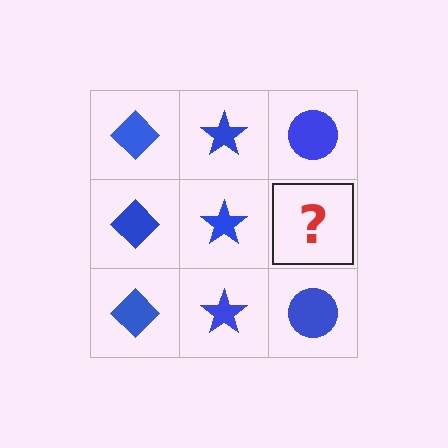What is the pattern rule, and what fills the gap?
The rule is that each column has a consistent shape. The gap should be filled with a blue circle.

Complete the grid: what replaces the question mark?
The question mark should be replaced with a blue circle.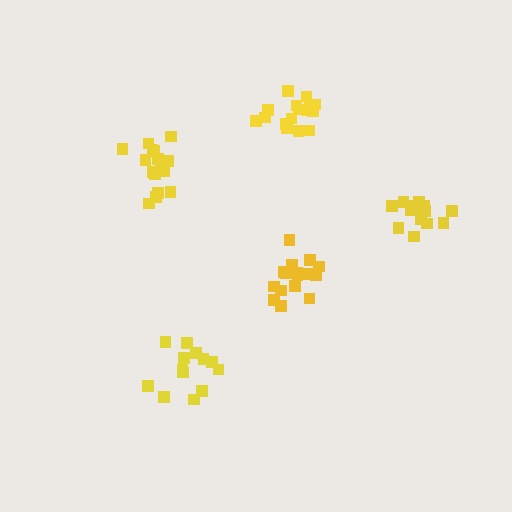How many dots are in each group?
Group 1: 15 dots, Group 2: 18 dots, Group 3: 17 dots, Group 4: 13 dots, Group 5: 17 dots (80 total).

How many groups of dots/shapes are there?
There are 5 groups.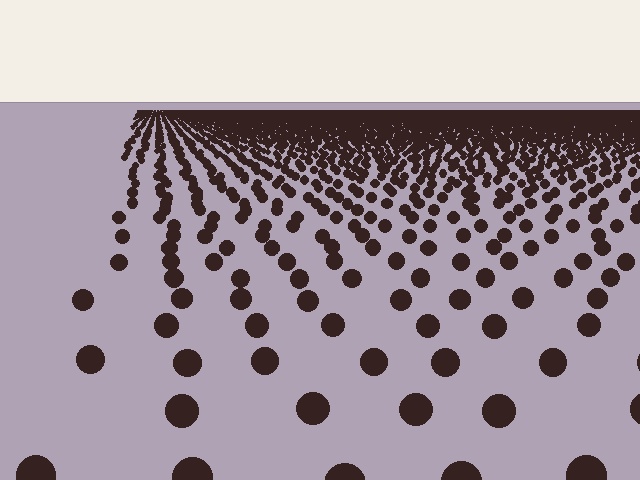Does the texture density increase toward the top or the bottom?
Density increases toward the top.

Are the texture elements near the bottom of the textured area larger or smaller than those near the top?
Larger. Near the bottom, elements are closer to the viewer and appear at a bigger on-screen size.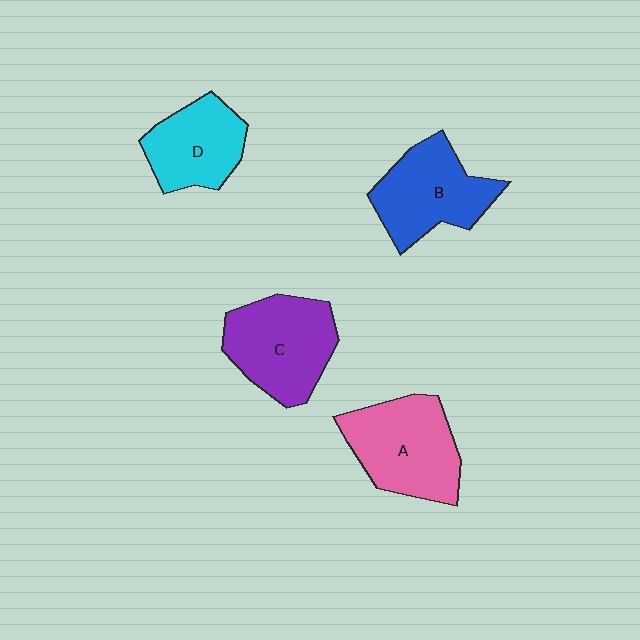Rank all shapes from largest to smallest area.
From largest to smallest: A (pink), C (purple), B (blue), D (cyan).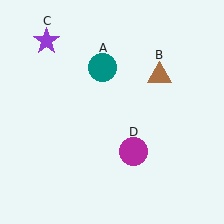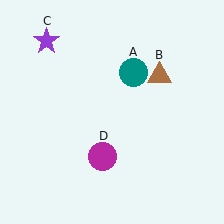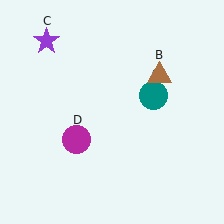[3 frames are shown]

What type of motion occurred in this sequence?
The teal circle (object A), magenta circle (object D) rotated clockwise around the center of the scene.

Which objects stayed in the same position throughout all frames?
Brown triangle (object B) and purple star (object C) remained stationary.